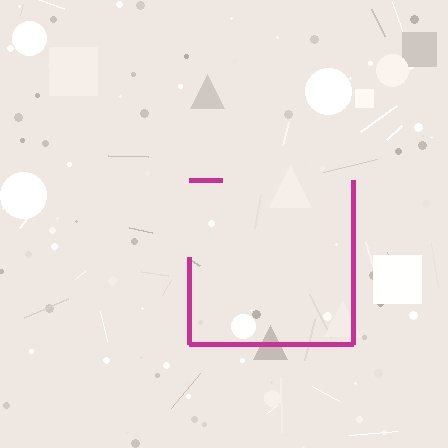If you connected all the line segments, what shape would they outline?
They would outline a square.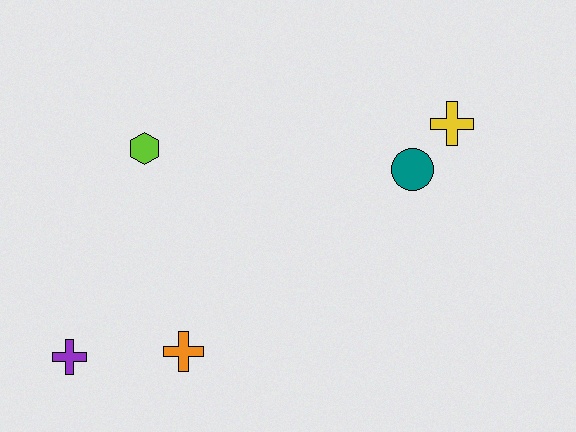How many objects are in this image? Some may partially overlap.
There are 5 objects.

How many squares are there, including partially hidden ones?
There are no squares.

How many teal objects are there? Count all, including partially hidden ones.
There is 1 teal object.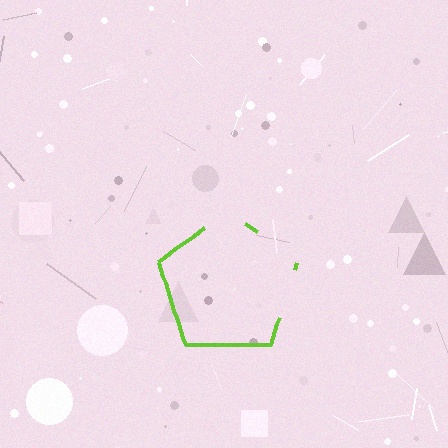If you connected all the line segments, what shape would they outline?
They would outline a pentagon.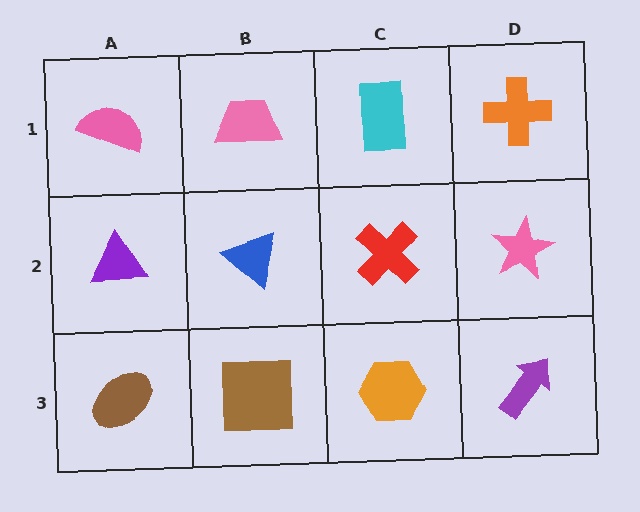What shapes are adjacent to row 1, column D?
A pink star (row 2, column D), a cyan rectangle (row 1, column C).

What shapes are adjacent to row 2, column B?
A pink trapezoid (row 1, column B), a brown square (row 3, column B), a purple triangle (row 2, column A), a red cross (row 2, column C).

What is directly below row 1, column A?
A purple triangle.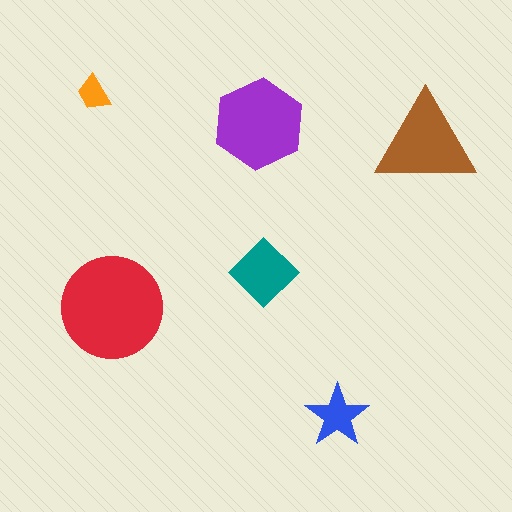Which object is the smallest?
The orange trapezoid.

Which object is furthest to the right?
The brown triangle is rightmost.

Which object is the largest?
The red circle.